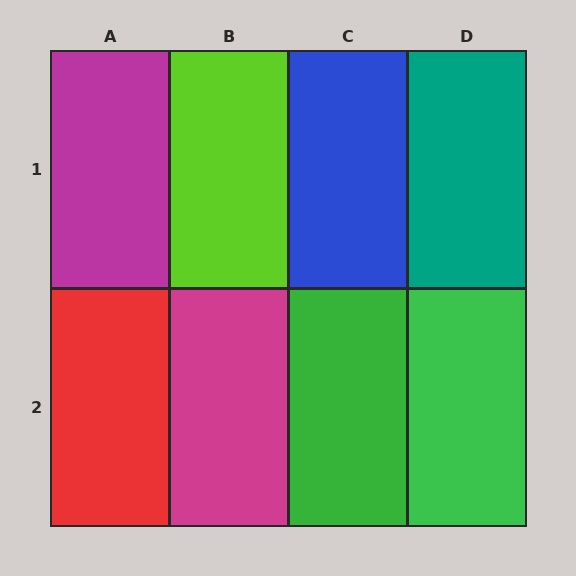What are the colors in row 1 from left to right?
Magenta, lime, blue, teal.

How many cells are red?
1 cell is red.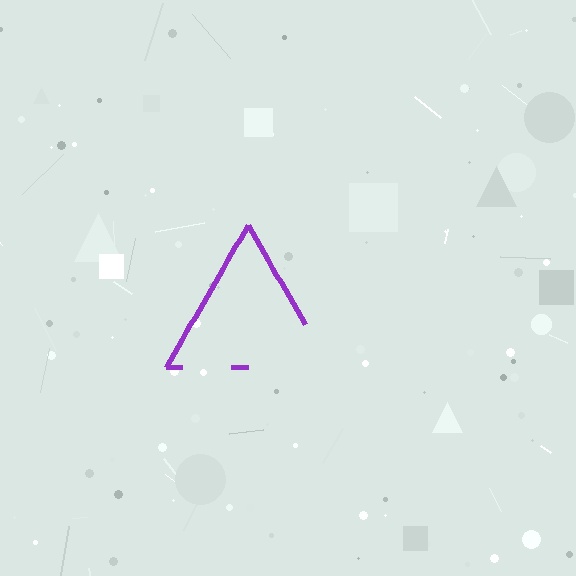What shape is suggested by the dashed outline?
The dashed outline suggests a triangle.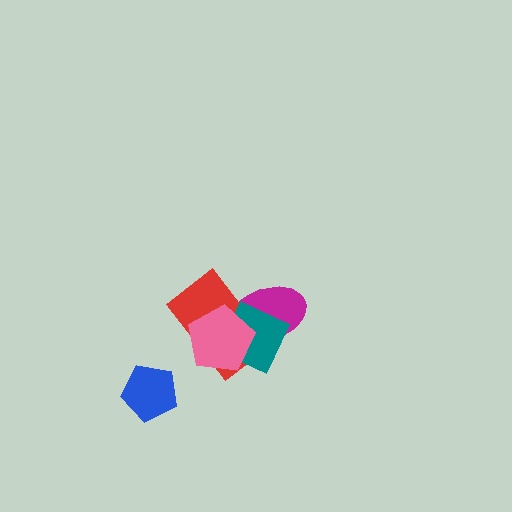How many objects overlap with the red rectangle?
3 objects overlap with the red rectangle.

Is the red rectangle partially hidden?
Yes, it is partially covered by another shape.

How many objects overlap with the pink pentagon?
3 objects overlap with the pink pentagon.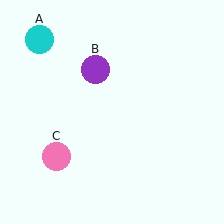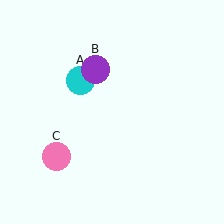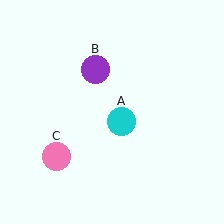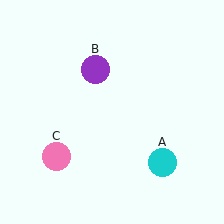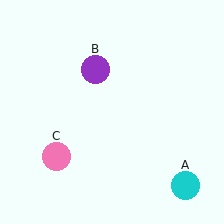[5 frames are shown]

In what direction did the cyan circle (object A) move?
The cyan circle (object A) moved down and to the right.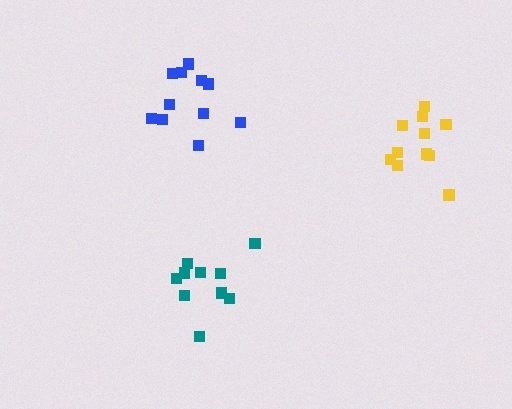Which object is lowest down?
The teal cluster is bottommost.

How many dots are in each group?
Group 1: 11 dots, Group 2: 10 dots, Group 3: 11 dots (32 total).